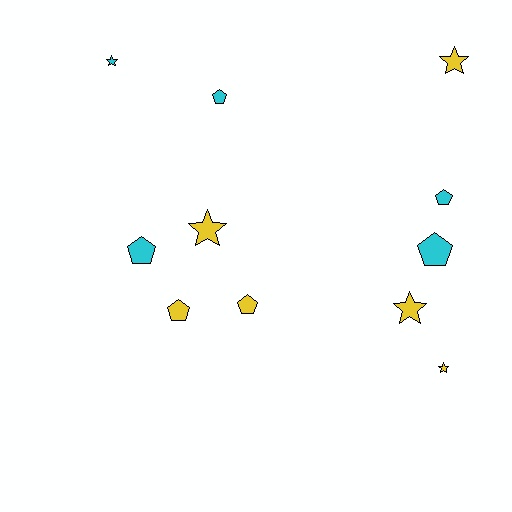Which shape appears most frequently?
Pentagon, with 6 objects.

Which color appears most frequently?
Yellow, with 6 objects.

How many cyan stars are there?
There is 1 cyan star.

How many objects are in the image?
There are 11 objects.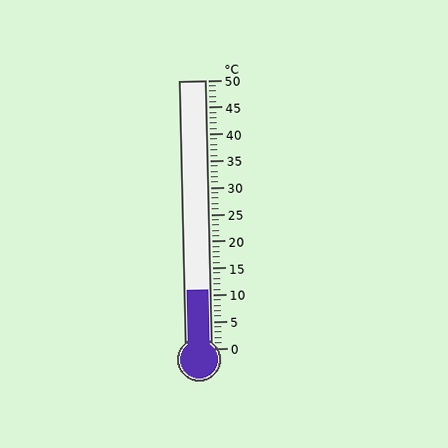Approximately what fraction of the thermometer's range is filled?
The thermometer is filled to approximately 20% of its range.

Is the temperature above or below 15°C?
The temperature is below 15°C.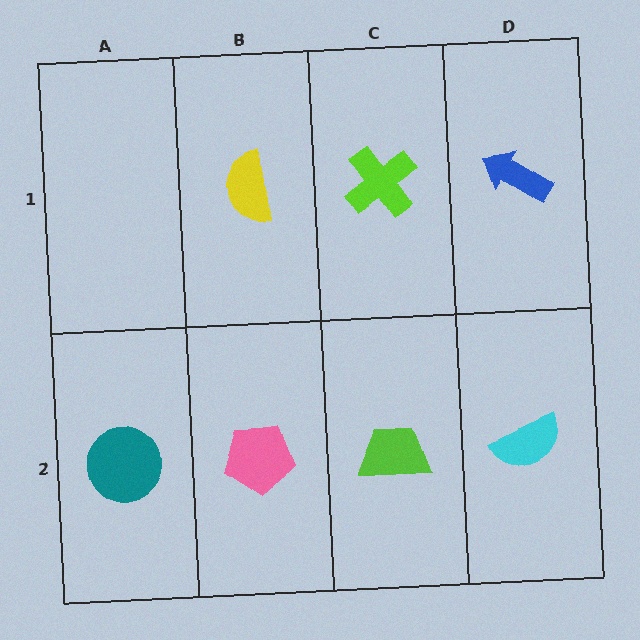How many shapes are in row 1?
3 shapes.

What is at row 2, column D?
A cyan semicircle.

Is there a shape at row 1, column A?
No, that cell is empty.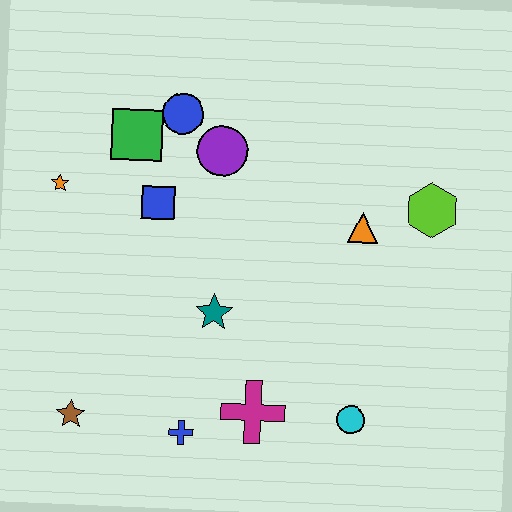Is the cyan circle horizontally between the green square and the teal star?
No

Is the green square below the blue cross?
No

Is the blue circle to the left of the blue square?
No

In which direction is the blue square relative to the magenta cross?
The blue square is above the magenta cross.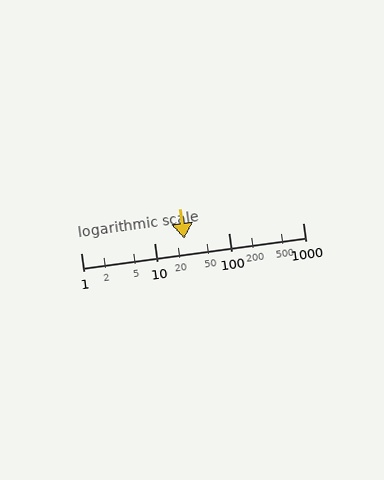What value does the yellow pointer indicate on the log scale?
The pointer indicates approximately 25.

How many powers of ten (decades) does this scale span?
The scale spans 3 decades, from 1 to 1000.